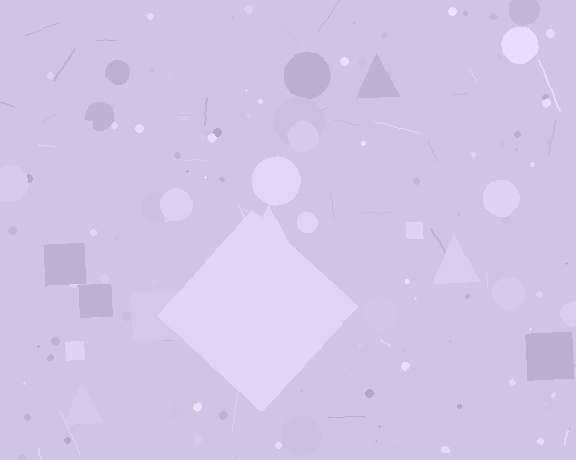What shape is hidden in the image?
A diamond is hidden in the image.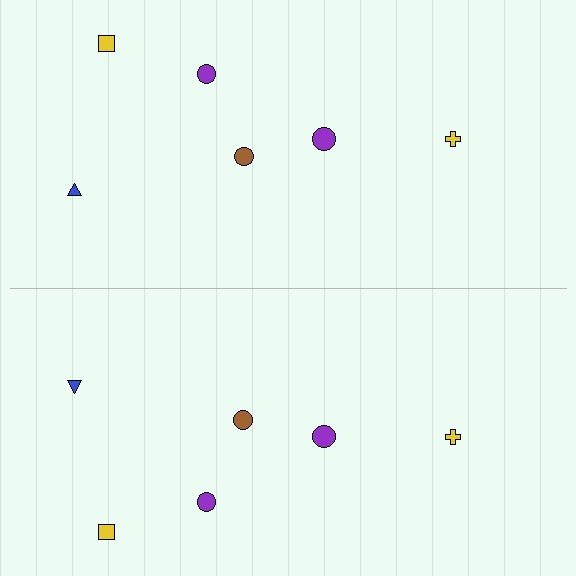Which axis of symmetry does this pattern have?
The pattern has a horizontal axis of symmetry running through the center of the image.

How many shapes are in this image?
There are 12 shapes in this image.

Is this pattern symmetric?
Yes, this pattern has bilateral (reflection) symmetry.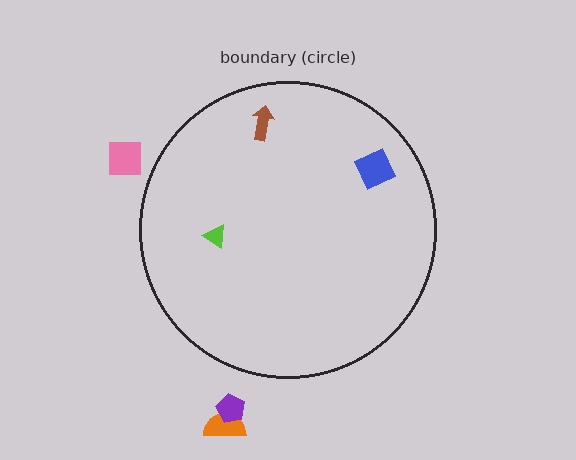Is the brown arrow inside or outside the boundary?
Inside.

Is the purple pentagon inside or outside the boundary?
Outside.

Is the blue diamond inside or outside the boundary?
Inside.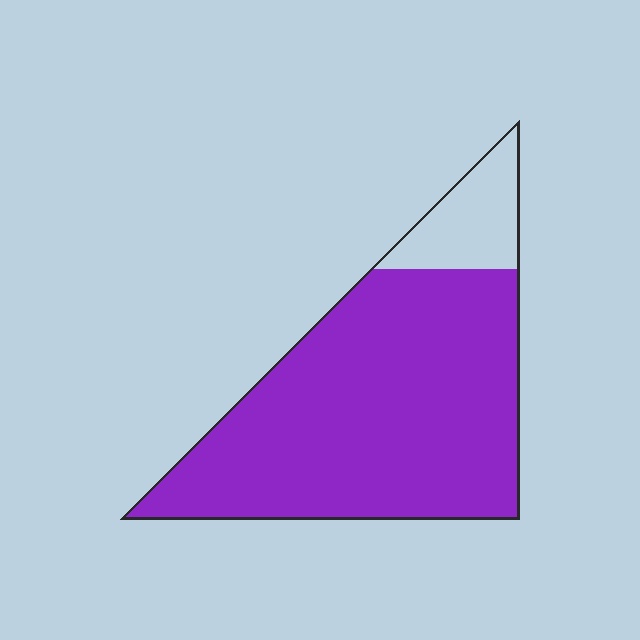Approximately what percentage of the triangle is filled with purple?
Approximately 85%.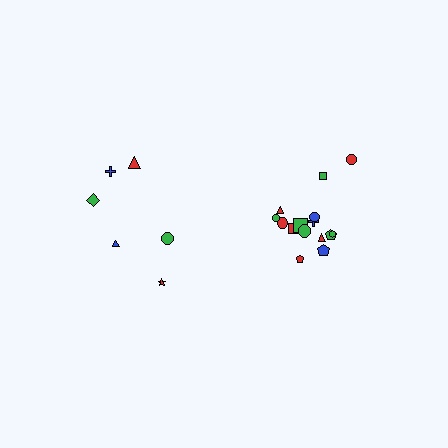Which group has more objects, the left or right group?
The right group.